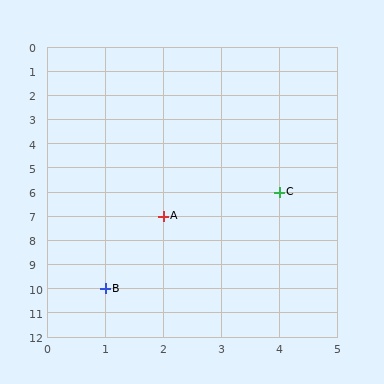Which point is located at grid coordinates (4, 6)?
Point C is at (4, 6).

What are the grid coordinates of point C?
Point C is at grid coordinates (4, 6).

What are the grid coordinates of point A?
Point A is at grid coordinates (2, 7).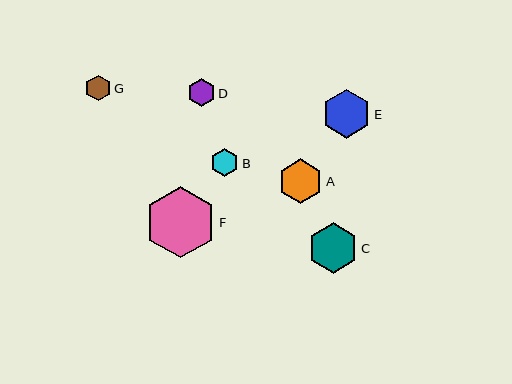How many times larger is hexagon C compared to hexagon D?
Hexagon C is approximately 1.8 times the size of hexagon D.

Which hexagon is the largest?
Hexagon F is the largest with a size of approximately 71 pixels.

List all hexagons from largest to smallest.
From largest to smallest: F, C, E, A, B, D, G.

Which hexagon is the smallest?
Hexagon G is the smallest with a size of approximately 26 pixels.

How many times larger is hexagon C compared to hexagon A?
Hexagon C is approximately 1.1 times the size of hexagon A.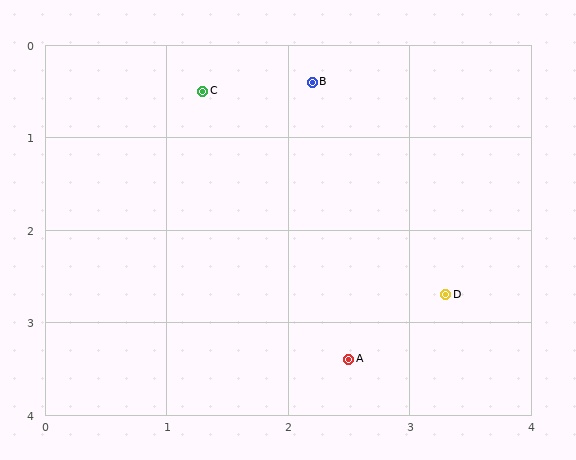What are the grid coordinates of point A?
Point A is at approximately (2.5, 3.4).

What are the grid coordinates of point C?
Point C is at approximately (1.3, 0.5).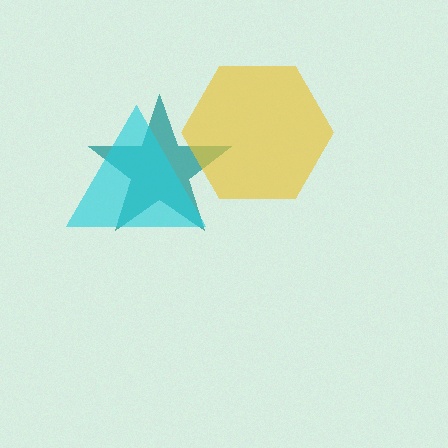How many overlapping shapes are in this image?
There are 3 overlapping shapes in the image.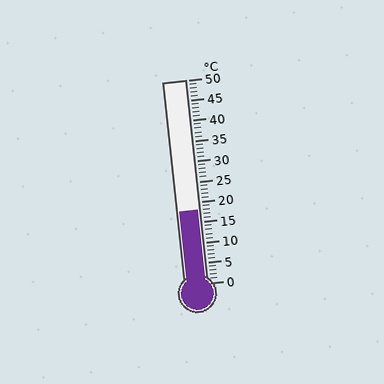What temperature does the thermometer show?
The thermometer shows approximately 18°C.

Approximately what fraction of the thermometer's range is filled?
The thermometer is filled to approximately 35% of its range.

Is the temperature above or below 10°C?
The temperature is above 10°C.